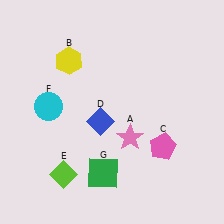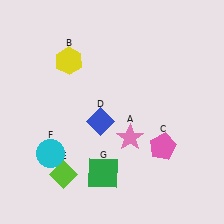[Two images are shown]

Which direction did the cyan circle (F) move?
The cyan circle (F) moved down.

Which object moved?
The cyan circle (F) moved down.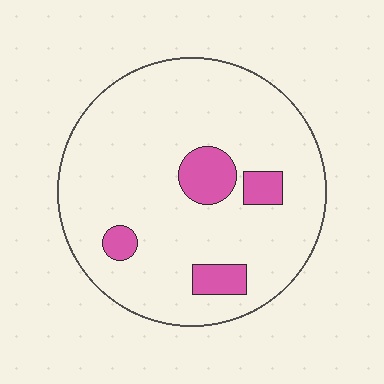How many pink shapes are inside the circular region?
4.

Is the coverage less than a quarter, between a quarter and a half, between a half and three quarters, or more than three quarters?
Less than a quarter.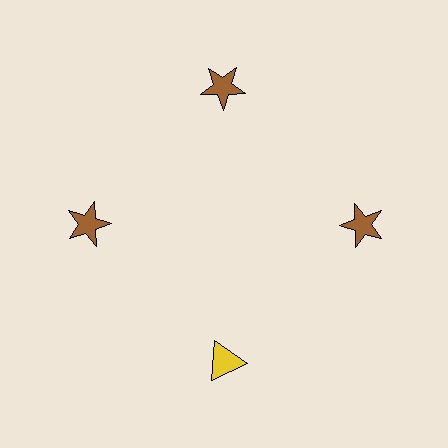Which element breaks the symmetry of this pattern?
The yellow triangle at roughly the 6 o'clock position breaks the symmetry. All other shapes are brown stars.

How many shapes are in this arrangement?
There are 4 shapes arranged in a ring pattern.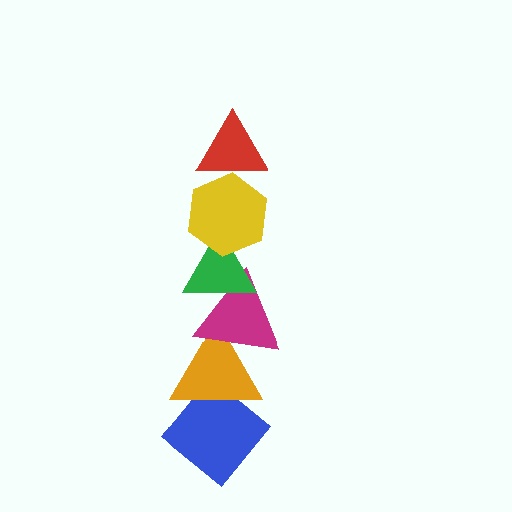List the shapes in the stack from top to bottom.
From top to bottom: the red triangle, the yellow hexagon, the green triangle, the magenta triangle, the orange triangle, the blue diamond.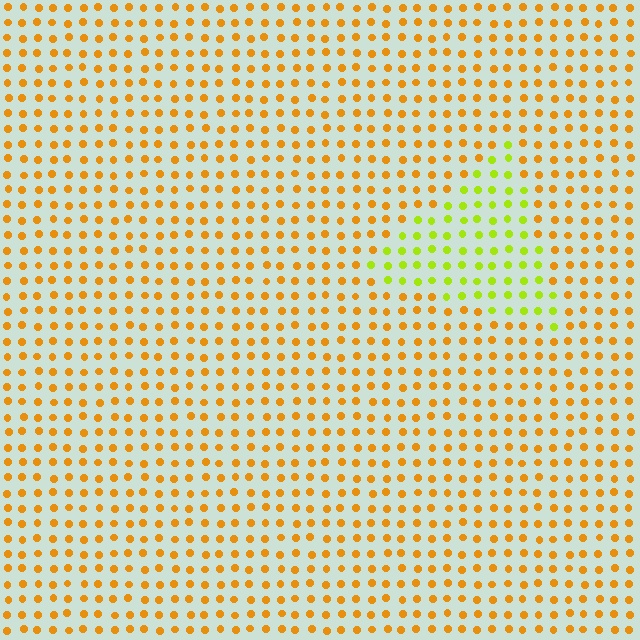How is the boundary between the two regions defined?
The boundary is defined purely by a slight shift in hue (about 44 degrees). Spacing, size, and orientation are identical on both sides.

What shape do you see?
I see a triangle.